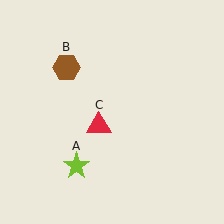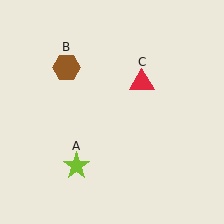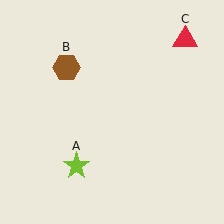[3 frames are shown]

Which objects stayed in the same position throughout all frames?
Lime star (object A) and brown hexagon (object B) remained stationary.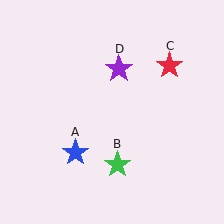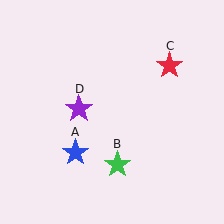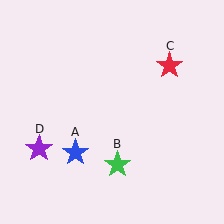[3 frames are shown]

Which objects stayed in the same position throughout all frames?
Blue star (object A) and green star (object B) and red star (object C) remained stationary.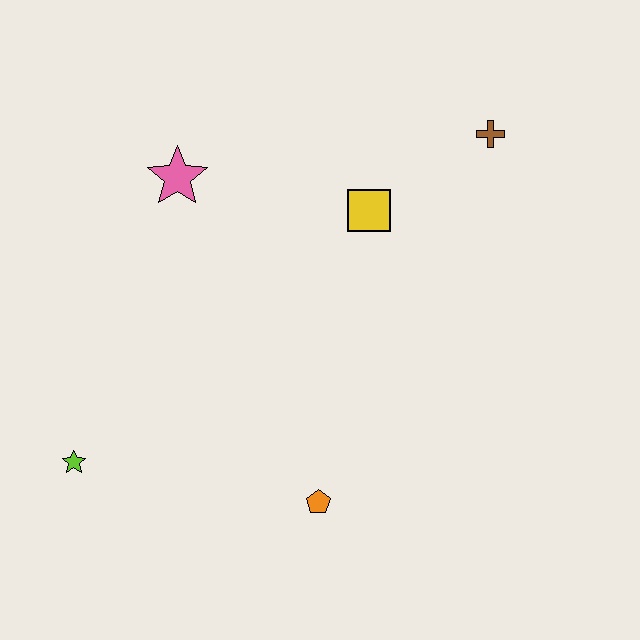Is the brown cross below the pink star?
No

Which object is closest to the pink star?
The yellow square is closest to the pink star.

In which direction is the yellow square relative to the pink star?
The yellow square is to the right of the pink star.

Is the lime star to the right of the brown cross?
No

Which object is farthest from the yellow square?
The lime star is farthest from the yellow square.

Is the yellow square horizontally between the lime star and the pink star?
No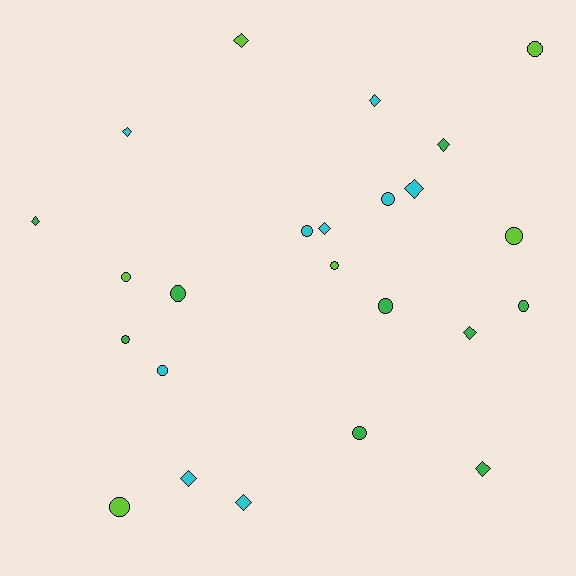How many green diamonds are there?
There are 4 green diamonds.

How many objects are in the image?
There are 24 objects.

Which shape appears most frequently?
Circle, with 13 objects.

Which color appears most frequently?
Green, with 9 objects.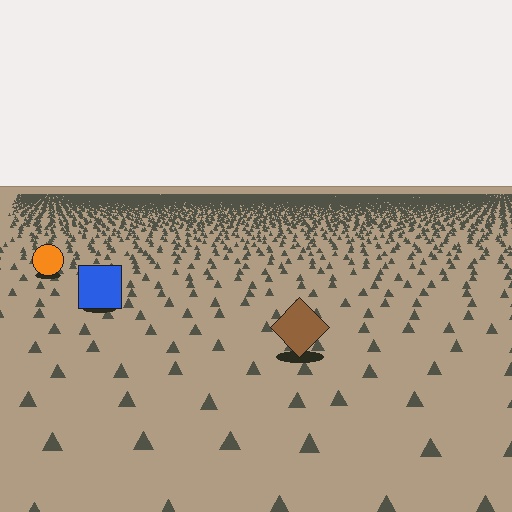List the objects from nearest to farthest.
From nearest to farthest: the brown diamond, the blue square, the orange circle.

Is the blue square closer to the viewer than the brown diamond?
No. The brown diamond is closer — you can tell from the texture gradient: the ground texture is coarser near it.